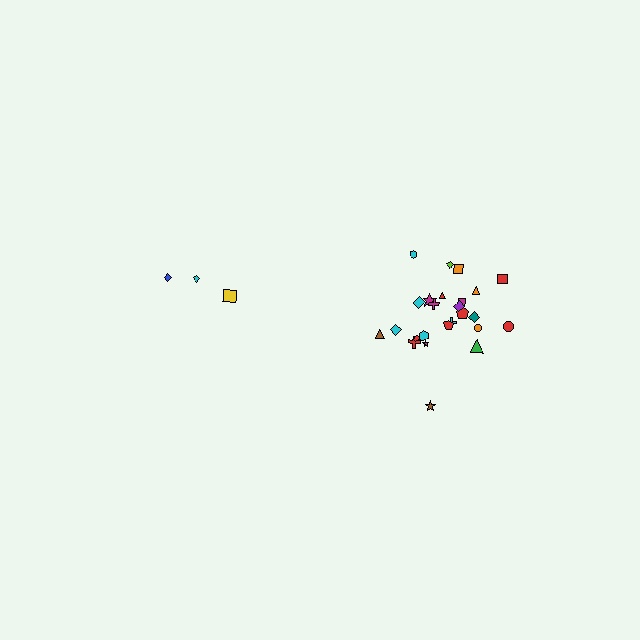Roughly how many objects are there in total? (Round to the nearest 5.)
Roughly 30 objects in total.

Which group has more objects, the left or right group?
The right group.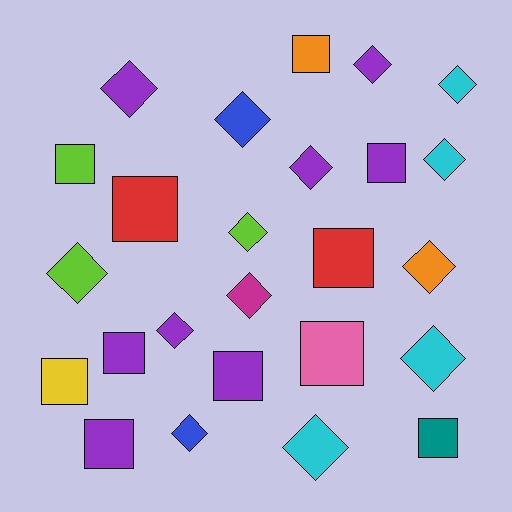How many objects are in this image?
There are 25 objects.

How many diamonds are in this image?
There are 14 diamonds.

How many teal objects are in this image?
There is 1 teal object.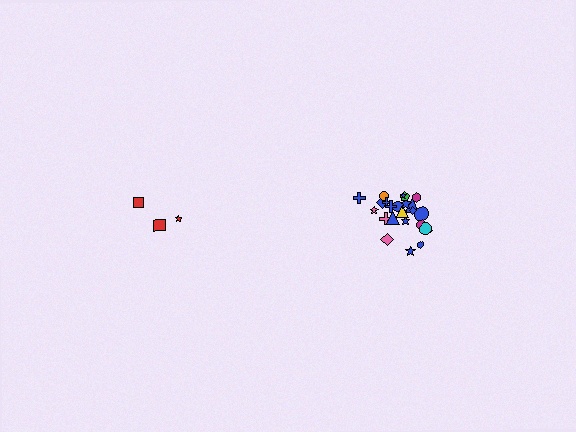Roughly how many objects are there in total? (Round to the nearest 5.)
Roughly 30 objects in total.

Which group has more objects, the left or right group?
The right group.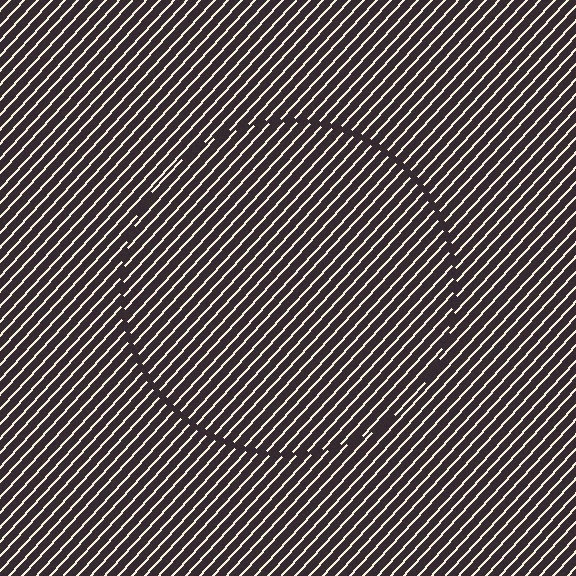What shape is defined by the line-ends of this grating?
An illusory circle. The interior of the shape contains the same grating, shifted by half a period — the contour is defined by the phase discontinuity where line-ends from the inner and outer gratings abut.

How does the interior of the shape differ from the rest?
The interior of the shape contains the same grating, shifted by half a period — the contour is defined by the phase discontinuity where line-ends from the inner and outer gratings abut.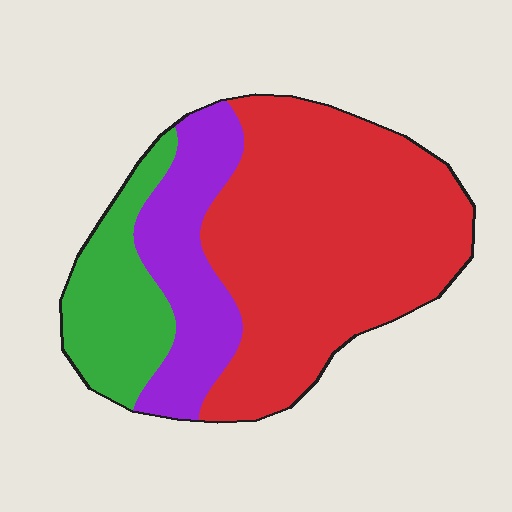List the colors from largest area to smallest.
From largest to smallest: red, purple, green.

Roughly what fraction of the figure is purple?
Purple takes up between a sixth and a third of the figure.